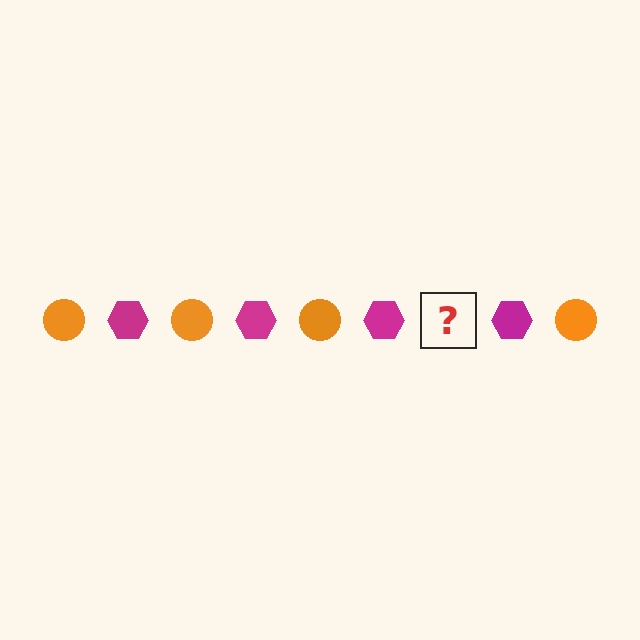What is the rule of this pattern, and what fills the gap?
The rule is that the pattern alternates between orange circle and magenta hexagon. The gap should be filled with an orange circle.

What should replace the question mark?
The question mark should be replaced with an orange circle.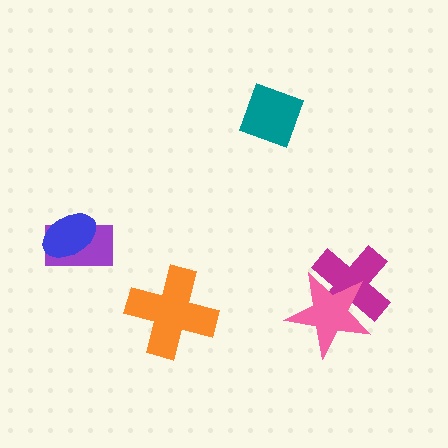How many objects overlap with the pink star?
1 object overlaps with the pink star.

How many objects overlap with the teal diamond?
0 objects overlap with the teal diamond.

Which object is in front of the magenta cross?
The pink star is in front of the magenta cross.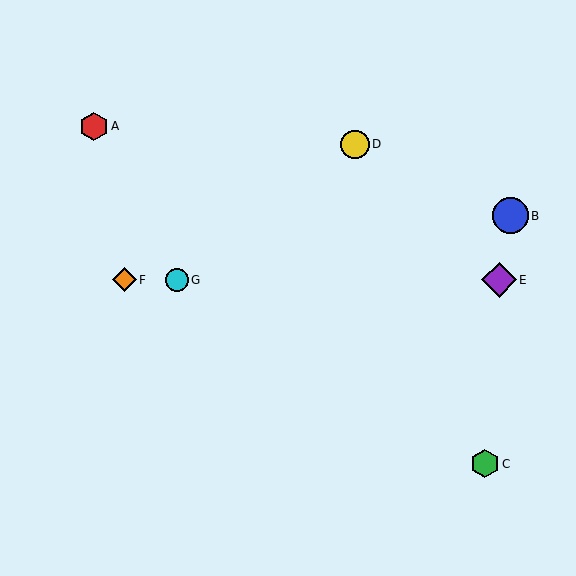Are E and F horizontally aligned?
Yes, both are at y≈280.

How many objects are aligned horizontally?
3 objects (E, F, G) are aligned horizontally.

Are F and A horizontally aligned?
No, F is at y≈280 and A is at y≈126.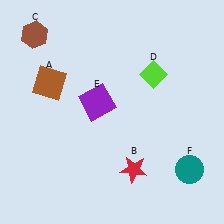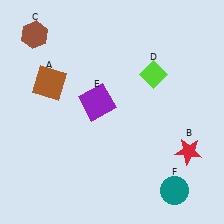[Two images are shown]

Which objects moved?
The objects that moved are: the red star (B), the teal circle (F).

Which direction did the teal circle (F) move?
The teal circle (F) moved down.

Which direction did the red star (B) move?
The red star (B) moved right.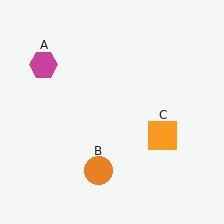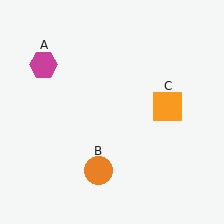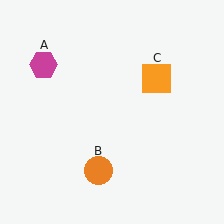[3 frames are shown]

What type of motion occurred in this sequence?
The orange square (object C) rotated counterclockwise around the center of the scene.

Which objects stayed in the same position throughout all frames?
Magenta hexagon (object A) and orange circle (object B) remained stationary.